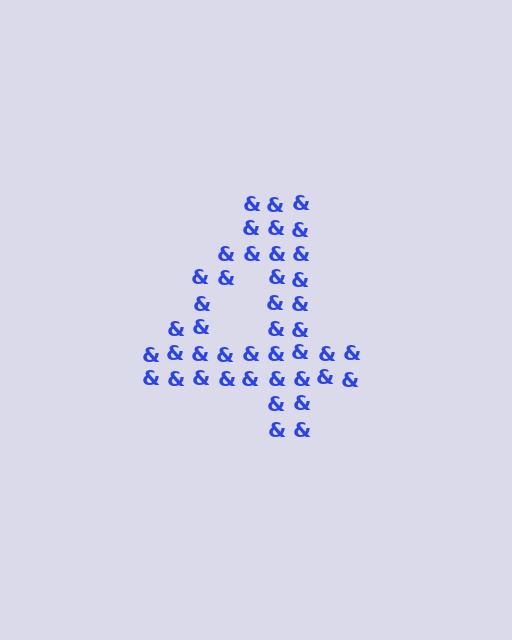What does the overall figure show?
The overall figure shows the digit 4.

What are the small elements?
The small elements are ampersands.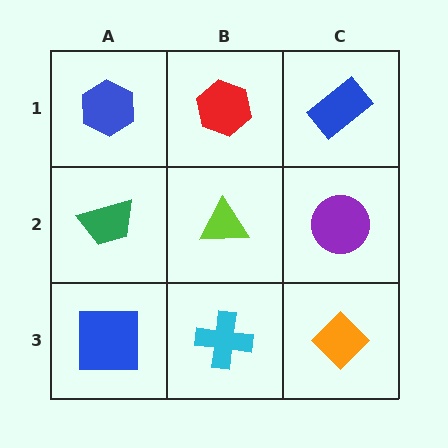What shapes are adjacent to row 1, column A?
A green trapezoid (row 2, column A), a red hexagon (row 1, column B).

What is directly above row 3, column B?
A lime triangle.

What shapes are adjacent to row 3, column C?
A purple circle (row 2, column C), a cyan cross (row 3, column B).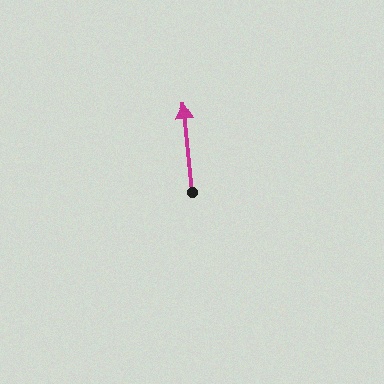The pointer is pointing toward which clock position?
Roughly 12 o'clock.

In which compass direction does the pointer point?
North.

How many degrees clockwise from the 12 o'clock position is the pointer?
Approximately 354 degrees.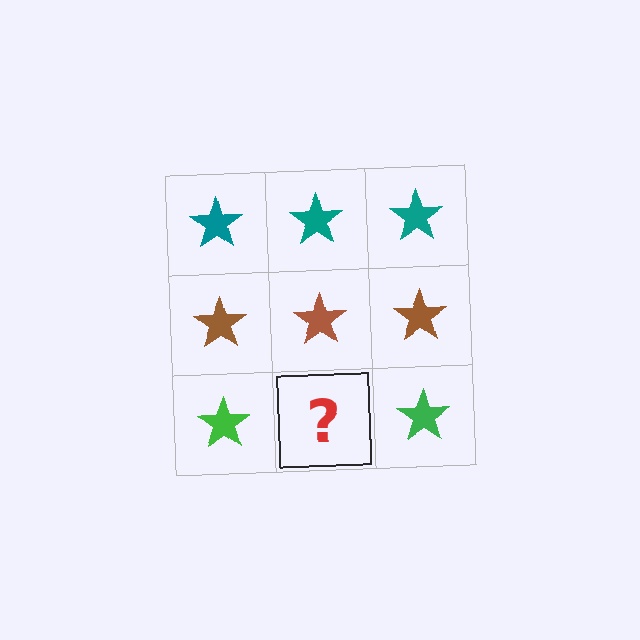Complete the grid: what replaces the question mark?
The question mark should be replaced with a green star.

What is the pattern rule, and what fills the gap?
The rule is that each row has a consistent color. The gap should be filled with a green star.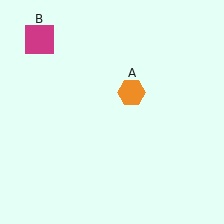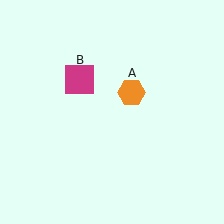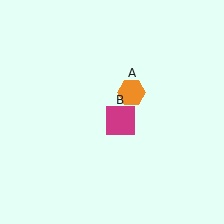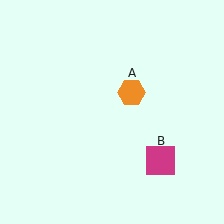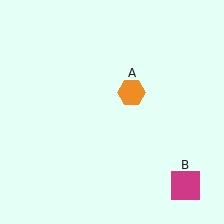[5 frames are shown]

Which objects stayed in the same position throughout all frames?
Orange hexagon (object A) remained stationary.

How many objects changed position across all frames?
1 object changed position: magenta square (object B).